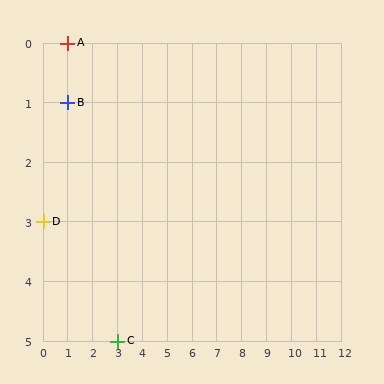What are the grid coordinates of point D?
Point D is at grid coordinates (0, 3).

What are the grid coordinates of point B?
Point B is at grid coordinates (1, 1).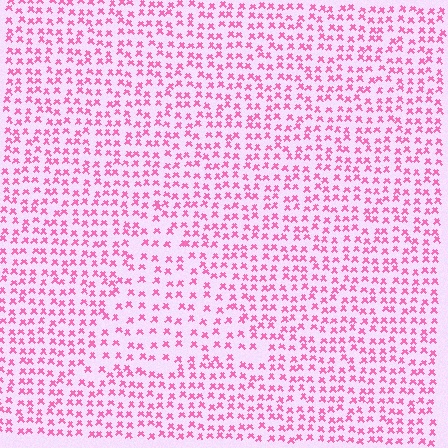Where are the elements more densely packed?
The elements are more densely packed outside the triangle boundary.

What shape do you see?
I see a triangle.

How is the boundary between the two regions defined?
The boundary is defined by a change in element density (approximately 1.6x ratio). All elements are the same color, size, and shape.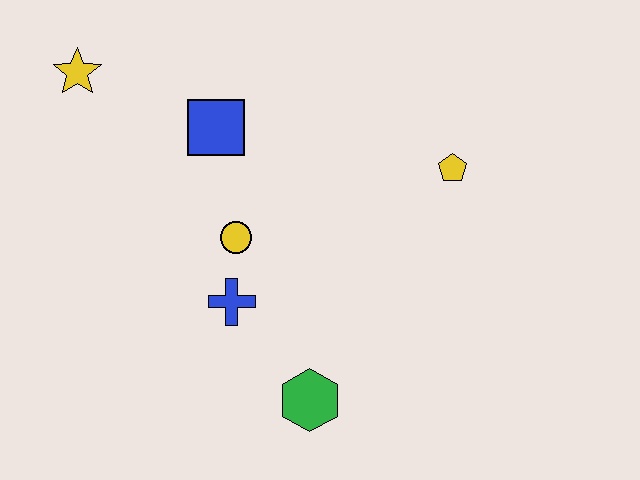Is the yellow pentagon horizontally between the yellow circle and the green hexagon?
No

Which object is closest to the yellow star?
The blue square is closest to the yellow star.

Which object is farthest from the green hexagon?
The yellow star is farthest from the green hexagon.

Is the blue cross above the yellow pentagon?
No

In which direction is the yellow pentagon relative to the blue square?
The yellow pentagon is to the right of the blue square.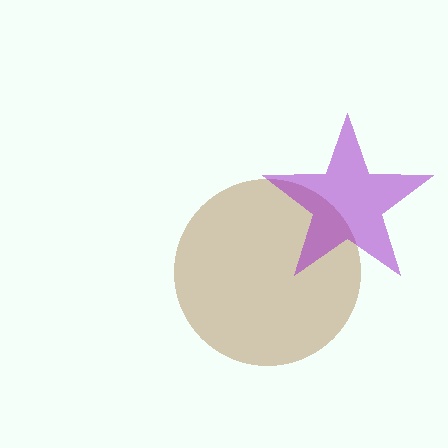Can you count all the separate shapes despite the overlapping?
Yes, there are 2 separate shapes.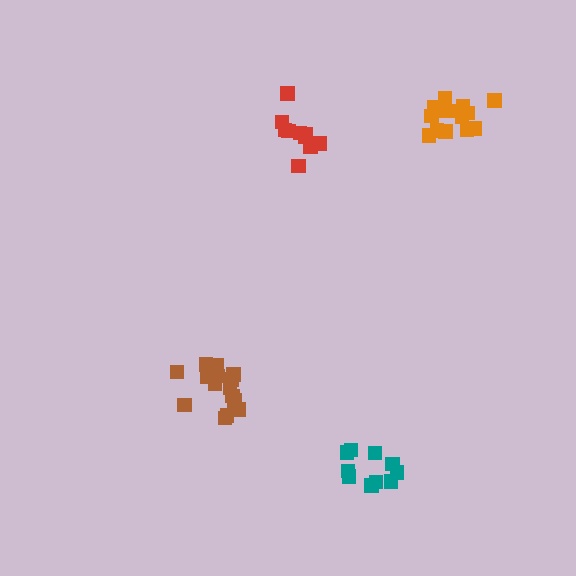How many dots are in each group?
Group 1: 15 dots, Group 2: 10 dots, Group 3: 15 dots, Group 4: 10 dots (50 total).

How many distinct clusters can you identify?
There are 4 distinct clusters.